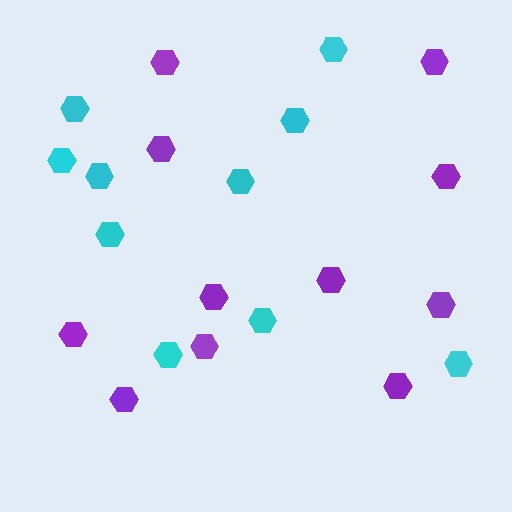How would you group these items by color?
There are 2 groups: one group of purple hexagons (11) and one group of cyan hexagons (10).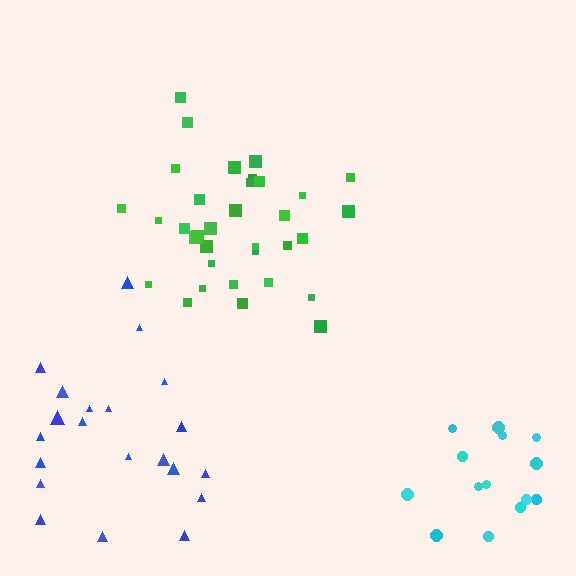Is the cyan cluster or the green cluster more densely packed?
Green.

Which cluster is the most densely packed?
Green.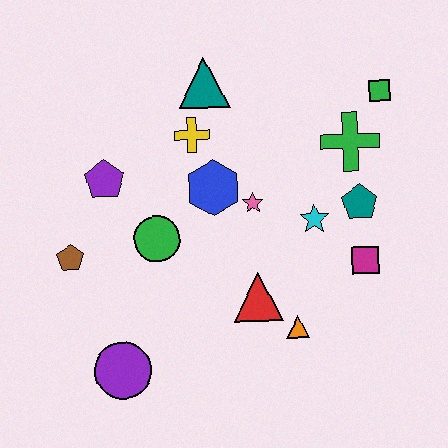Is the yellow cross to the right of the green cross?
No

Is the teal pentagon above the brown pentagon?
Yes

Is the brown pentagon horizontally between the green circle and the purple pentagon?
No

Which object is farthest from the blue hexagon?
The purple circle is farthest from the blue hexagon.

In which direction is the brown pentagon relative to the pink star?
The brown pentagon is to the left of the pink star.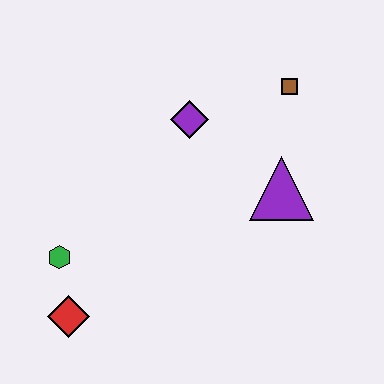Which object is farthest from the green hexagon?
The brown square is farthest from the green hexagon.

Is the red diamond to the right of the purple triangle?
No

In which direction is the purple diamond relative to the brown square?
The purple diamond is to the left of the brown square.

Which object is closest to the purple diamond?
The brown square is closest to the purple diamond.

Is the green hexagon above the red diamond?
Yes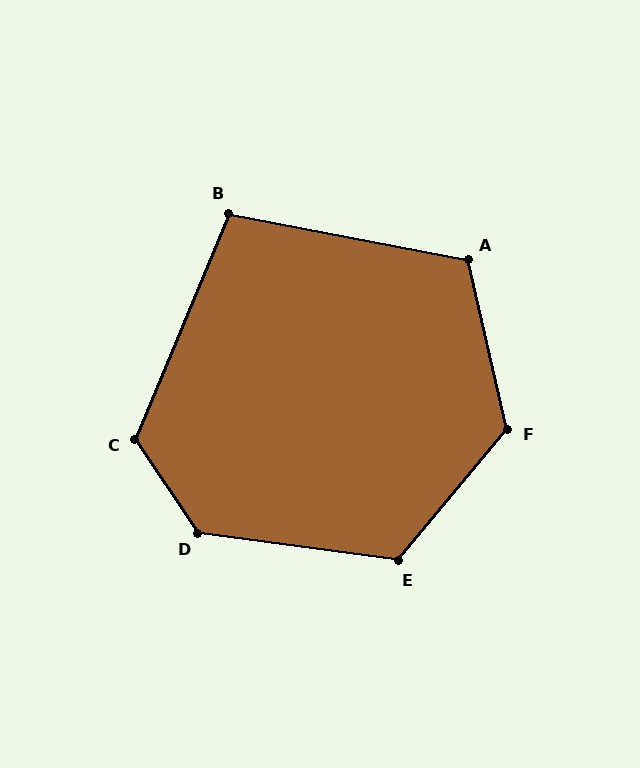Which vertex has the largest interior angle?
D, at approximately 131 degrees.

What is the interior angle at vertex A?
Approximately 114 degrees (obtuse).